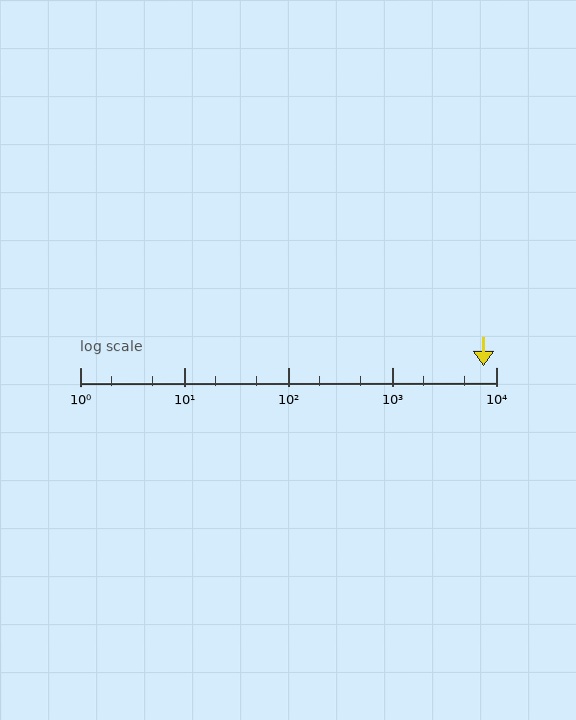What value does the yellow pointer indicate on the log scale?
The pointer indicates approximately 7500.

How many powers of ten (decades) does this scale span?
The scale spans 4 decades, from 1 to 10000.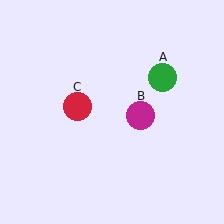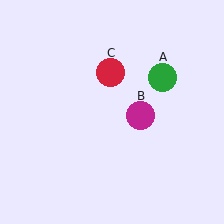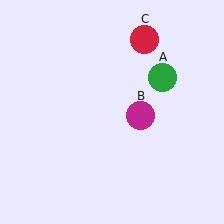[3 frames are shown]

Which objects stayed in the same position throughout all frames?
Green circle (object A) and magenta circle (object B) remained stationary.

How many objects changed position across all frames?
1 object changed position: red circle (object C).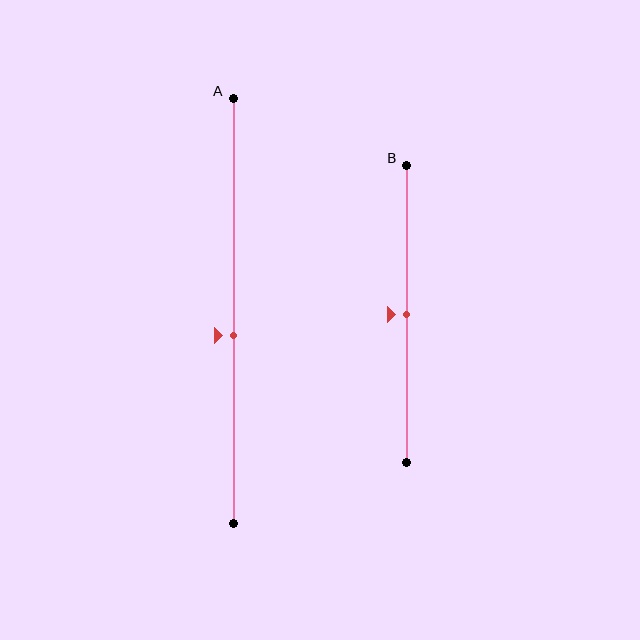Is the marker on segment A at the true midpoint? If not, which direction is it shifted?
No, the marker on segment A is shifted downward by about 6% of the segment length.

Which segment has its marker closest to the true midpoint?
Segment B has its marker closest to the true midpoint.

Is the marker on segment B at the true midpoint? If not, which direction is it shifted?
Yes, the marker on segment B is at the true midpoint.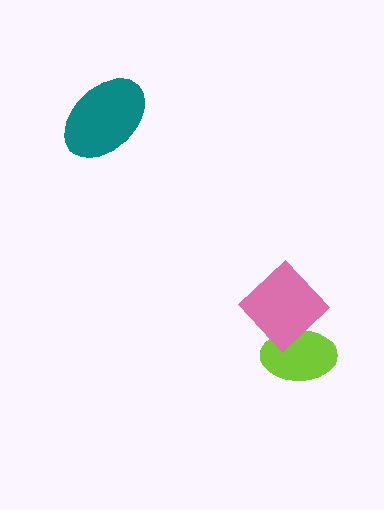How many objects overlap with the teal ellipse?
0 objects overlap with the teal ellipse.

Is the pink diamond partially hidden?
No, no other shape covers it.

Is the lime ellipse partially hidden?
Yes, it is partially covered by another shape.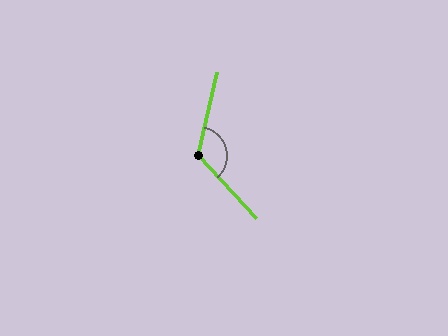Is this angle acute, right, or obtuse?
It is obtuse.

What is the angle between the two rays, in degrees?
Approximately 124 degrees.